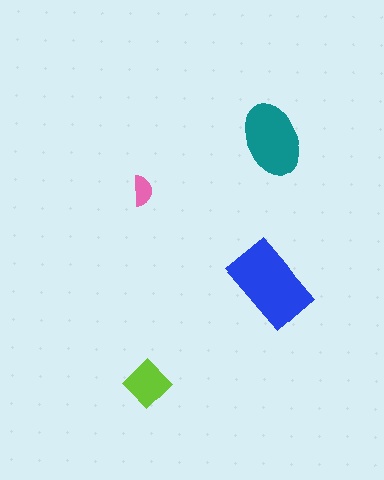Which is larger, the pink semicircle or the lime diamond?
The lime diamond.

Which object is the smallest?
The pink semicircle.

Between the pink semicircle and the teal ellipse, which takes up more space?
The teal ellipse.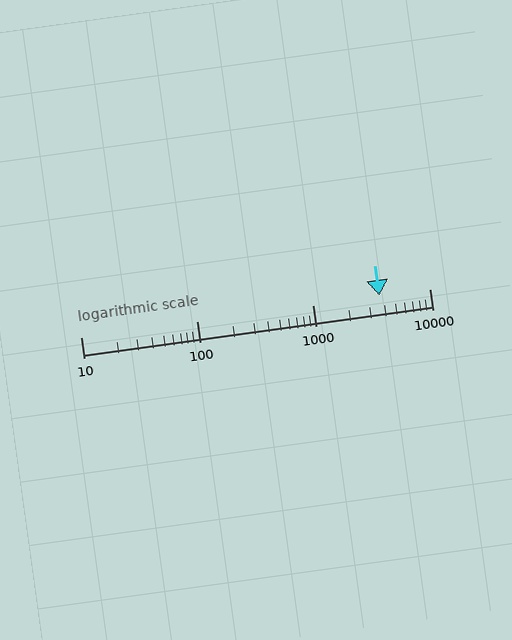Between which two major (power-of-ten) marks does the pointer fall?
The pointer is between 1000 and 10000.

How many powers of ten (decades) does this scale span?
The scale spans 3 decades, from 10 to 10000.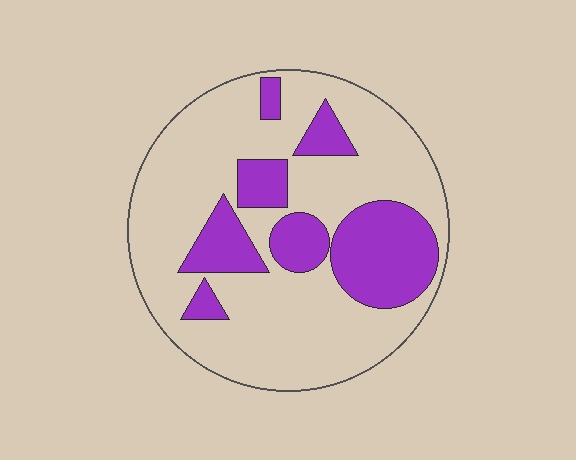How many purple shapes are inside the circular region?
7.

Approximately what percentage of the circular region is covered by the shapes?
Approximately 25%.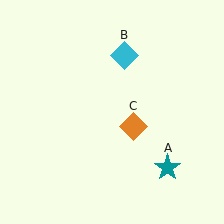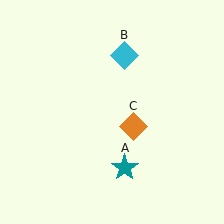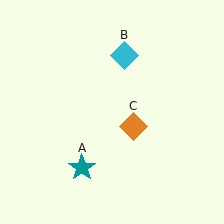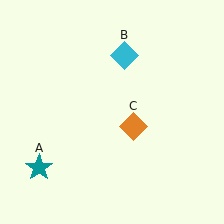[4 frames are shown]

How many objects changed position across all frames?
1 object changed position: teal star (object A).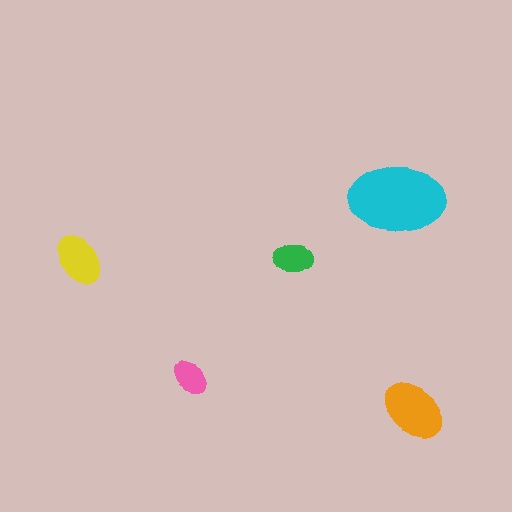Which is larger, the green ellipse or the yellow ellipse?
The yellow one.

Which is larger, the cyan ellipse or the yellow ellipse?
The cyan one.